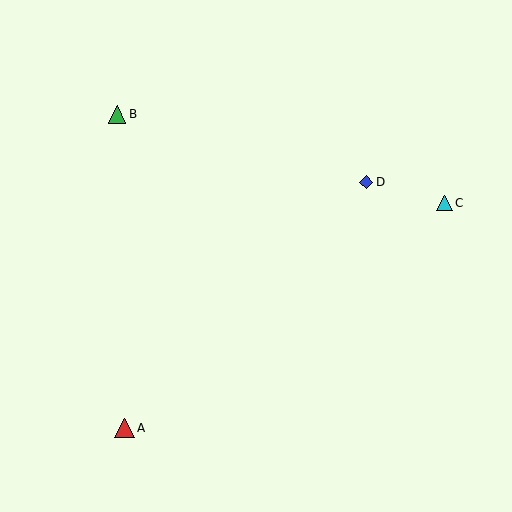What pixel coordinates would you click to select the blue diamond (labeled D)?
Click at (366, 182) to select the blue diamond D.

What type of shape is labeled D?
Shape D is a blue diamond.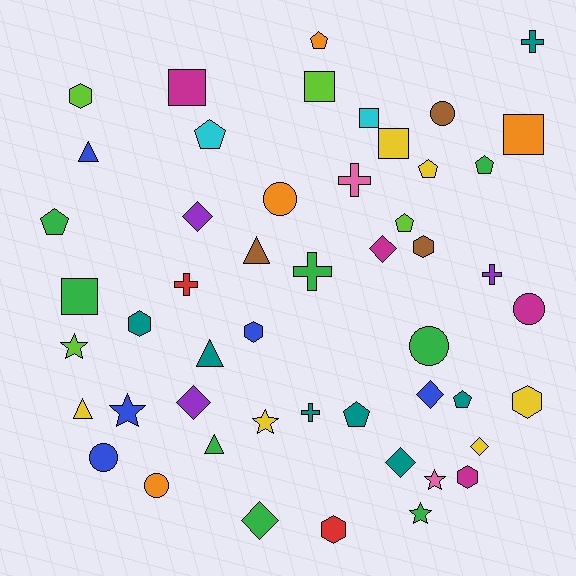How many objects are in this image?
There are 50 objects.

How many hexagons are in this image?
There are 7 hexagons.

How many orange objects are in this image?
There are 4 orange objects.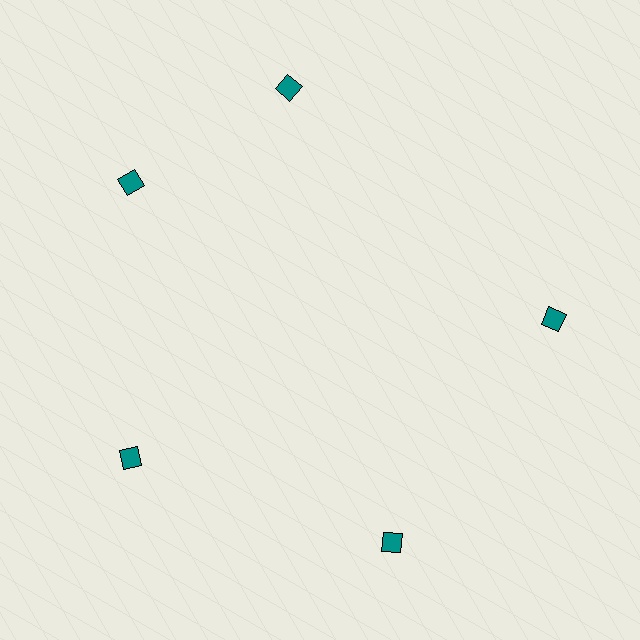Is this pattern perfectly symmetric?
No. The 5 teal diamonds are arranged in a ring, but one element near the 1 o'clock position is rotated out of alignment along the ring, breaking the 5-fold rotational symmetry.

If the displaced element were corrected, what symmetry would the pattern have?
It would have 5-fold rotational symmetry — the pattern would map onto itself every 72 degrees.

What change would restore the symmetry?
The symmetry would be restored by rotating it back into even spacing with its neighbors so that all 5 diamonds sit at equal angles and equal distance from the center.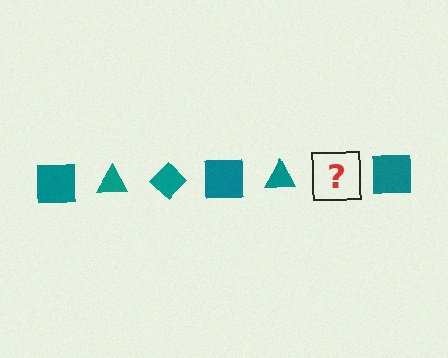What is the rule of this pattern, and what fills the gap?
The rule is that the pattern cycles through square, triangle, diamond shapes in teal. The gap should be filled with a teal diamond.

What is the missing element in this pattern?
The missing element is a teal diamond.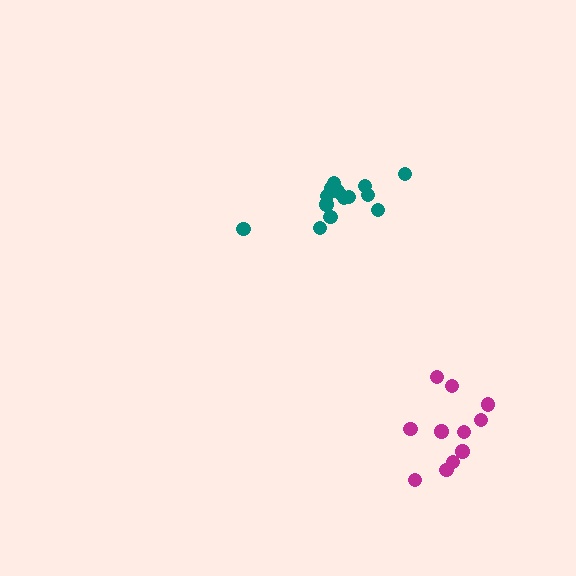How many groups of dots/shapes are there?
There are 2 groups.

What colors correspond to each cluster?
The clusters are colored: teal, magenta.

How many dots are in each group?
Group 1: 14 dots, Group 2: 11 dots (25 total).